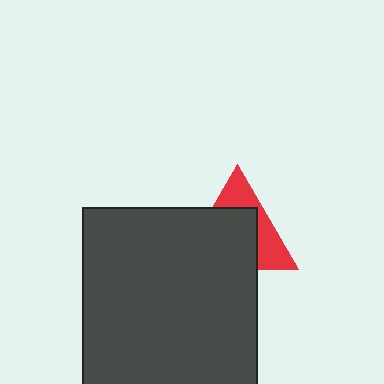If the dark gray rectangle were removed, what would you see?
You would see the complete red triangle.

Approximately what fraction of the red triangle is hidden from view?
Roughly 61% of the red triangle is hidden behind the dark gray rectangle.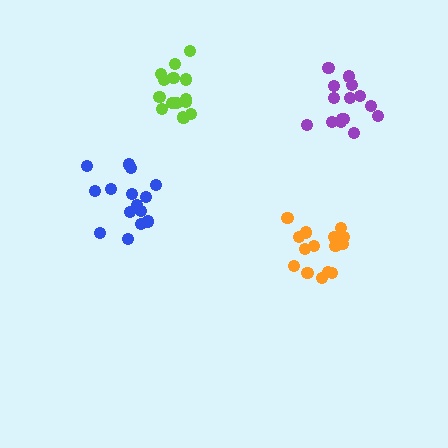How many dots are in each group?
Group 1: 15 dots, Group 2: 15 dots, Group 3: 16 dots, Group 4: 15 dots (61 total).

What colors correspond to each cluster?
The clusters are colored: purple, lime, orange, blue.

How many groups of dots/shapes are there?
There are 4 groups.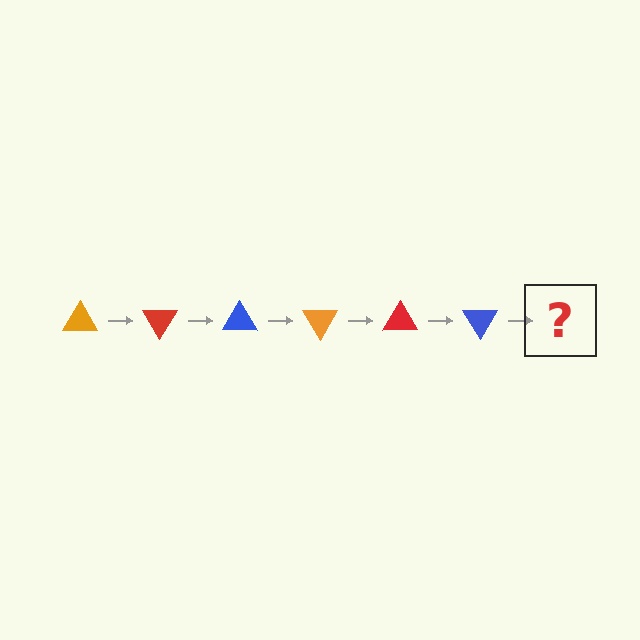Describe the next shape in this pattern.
It should be an orange triangle, rotated 360 degrees from the start.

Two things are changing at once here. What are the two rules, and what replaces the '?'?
The two rules are that it rotates 60 degrees each step and the color cycles through orange, red, and blue. The '?' should be an orange triangle, rotated 360 degrees from the start.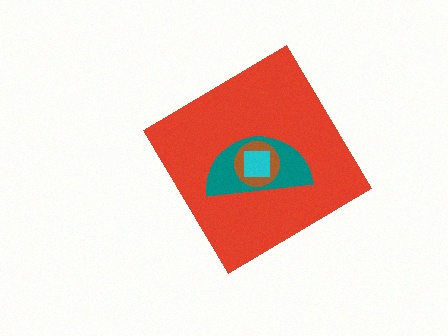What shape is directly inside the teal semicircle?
The brown circle.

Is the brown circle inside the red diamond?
Yes.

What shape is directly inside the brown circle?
The cyan square.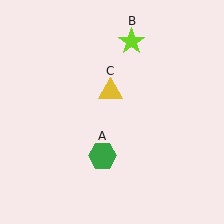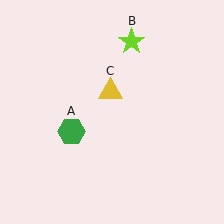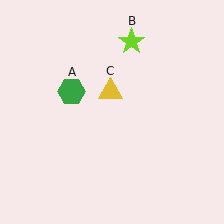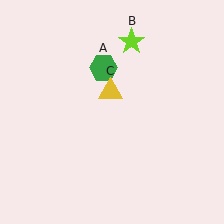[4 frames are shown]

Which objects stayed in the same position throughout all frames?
Lime star (object B) and yellow triangle (object C) remained stationary.